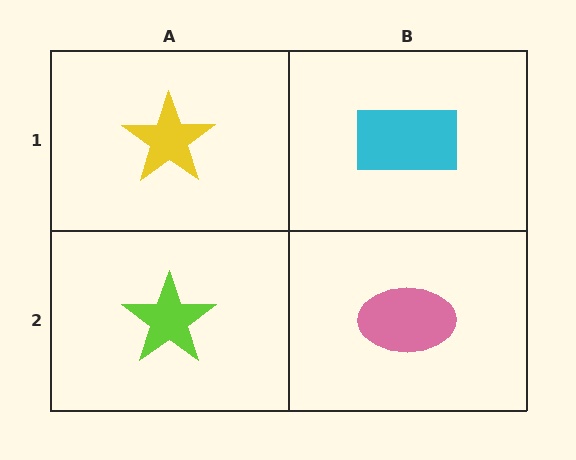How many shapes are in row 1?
2 shapes.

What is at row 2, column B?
A pink ellipse.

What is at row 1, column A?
A yellow star.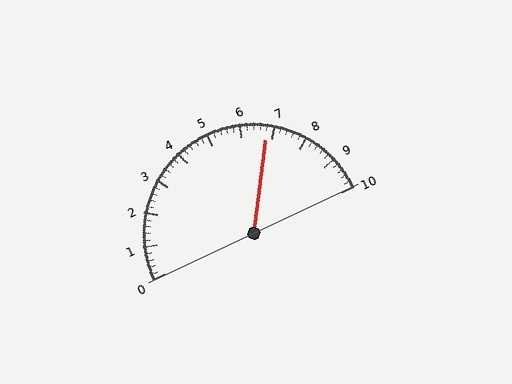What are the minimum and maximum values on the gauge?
The gauge ranges from 0 to 10.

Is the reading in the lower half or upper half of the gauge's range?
The reading is in the upper half of the range (0 to 10).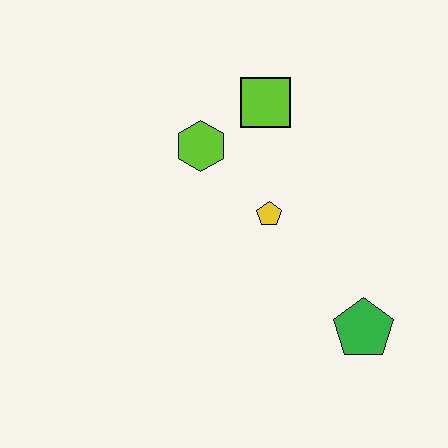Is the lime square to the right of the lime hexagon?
Yes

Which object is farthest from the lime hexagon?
The green pentagon is farthest from the lime hexagon.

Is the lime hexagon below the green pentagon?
No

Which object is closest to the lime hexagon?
The lime square is closest to the lime hexagon.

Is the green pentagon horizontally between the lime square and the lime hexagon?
No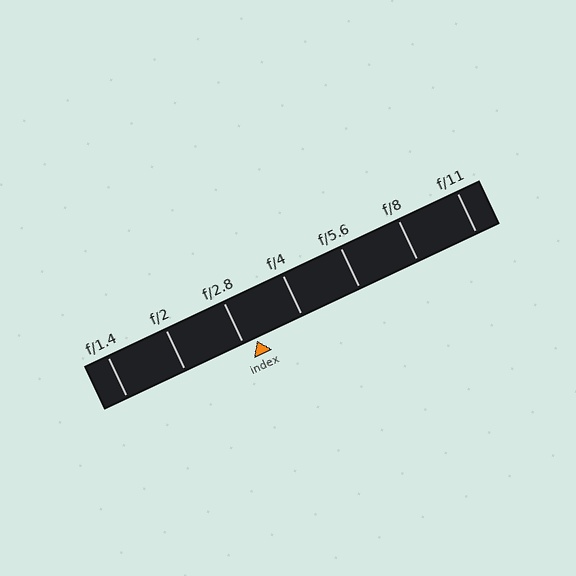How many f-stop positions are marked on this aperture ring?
There are 7 f-stop positions marked.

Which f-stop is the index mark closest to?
The index mark is closest to f/2.8.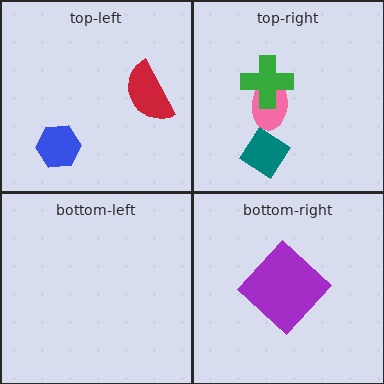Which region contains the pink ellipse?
The top-right region.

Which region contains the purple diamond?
The bottom-right region.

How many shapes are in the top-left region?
2.